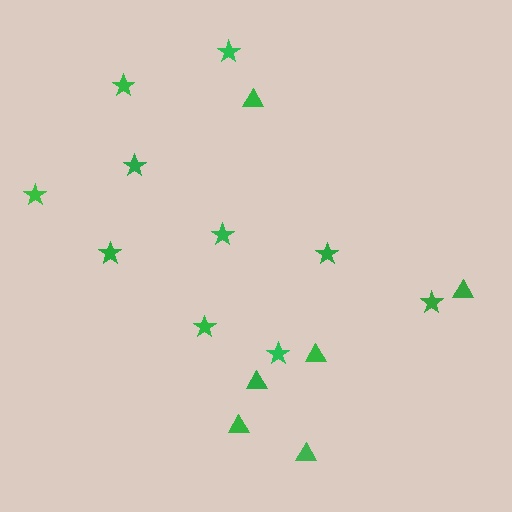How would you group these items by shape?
There are 2 groups: one group of triangles (6) and one group of stars (10).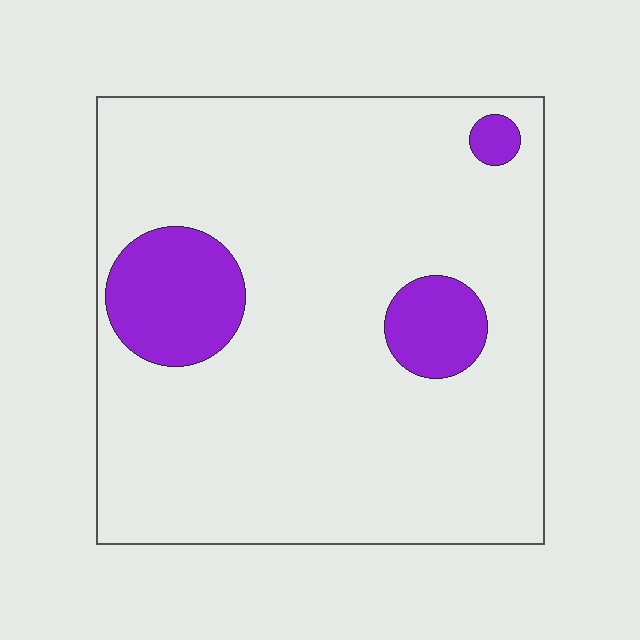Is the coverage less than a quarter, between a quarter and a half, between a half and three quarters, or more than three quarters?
Less than a quarter.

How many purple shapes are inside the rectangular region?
3.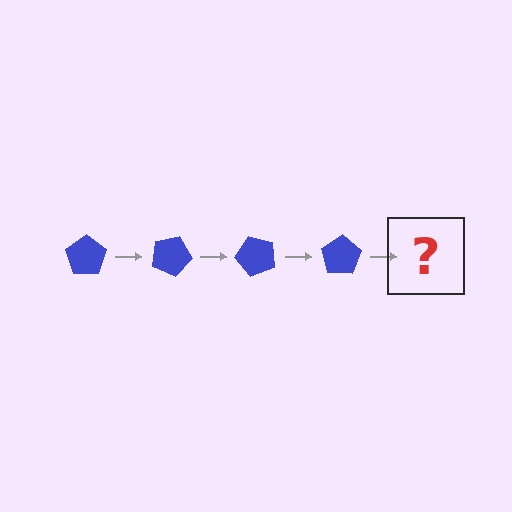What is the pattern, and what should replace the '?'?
The pattern is that the pentagon rotates 25 degrees each step. The '?' should be a blue pentagon rotated 100 degrees.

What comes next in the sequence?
The next element should be a blue pentagon rotated 100 degrees.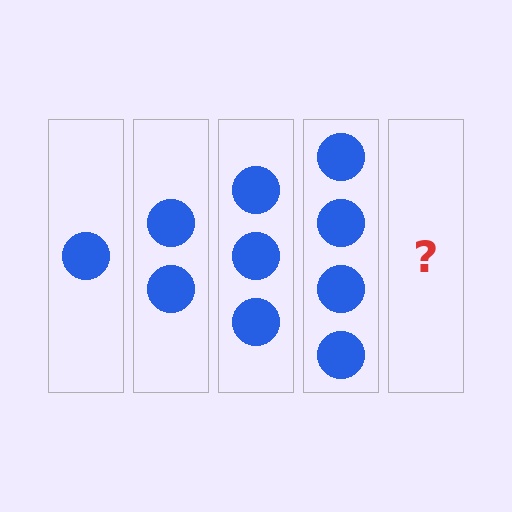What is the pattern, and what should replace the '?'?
The pattern is that each step adds one more circle. The '?' should be 5 circles.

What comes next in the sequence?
The next element should be 5 circles.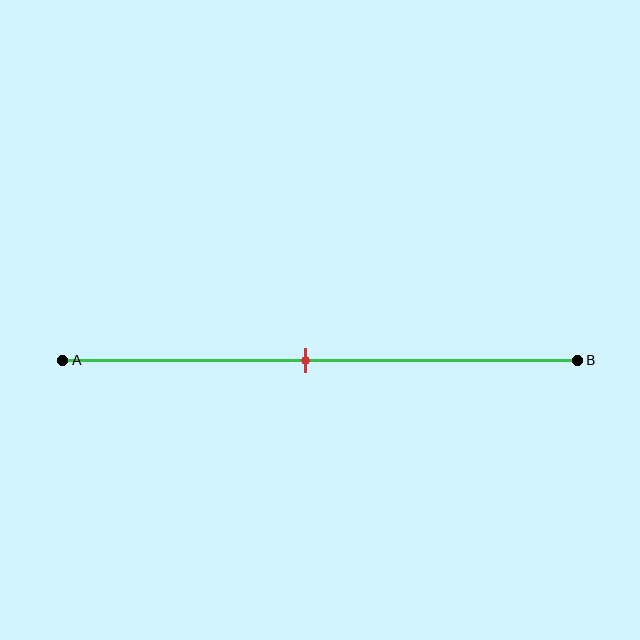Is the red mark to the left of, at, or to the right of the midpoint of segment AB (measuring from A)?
The red mark is approximately at the midpoint of segment AB.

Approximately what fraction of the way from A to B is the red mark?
The red mark is approximately 45% of the way from A to B.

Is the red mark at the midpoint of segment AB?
Yes, the mark is approximately at the midpoint.